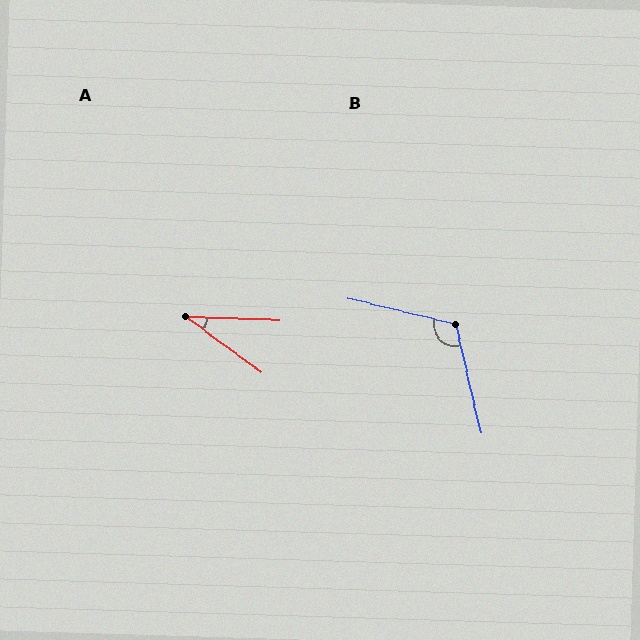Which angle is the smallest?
A, at approximately 34 degrees.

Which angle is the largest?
B, at approximately 117 degrees.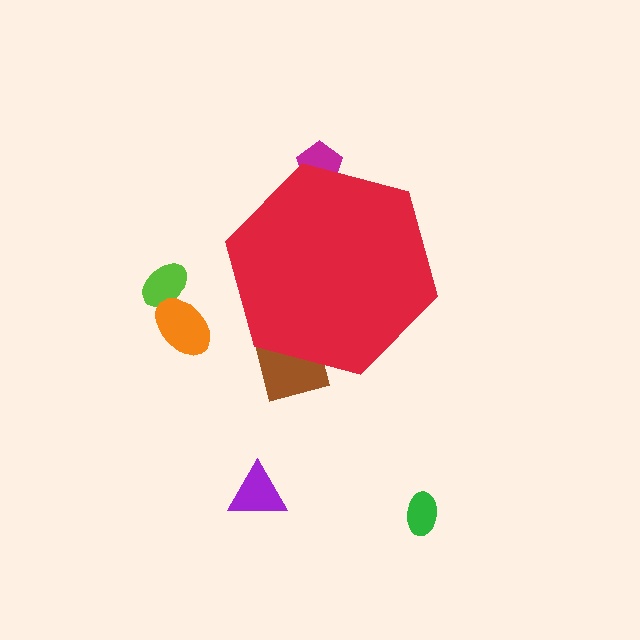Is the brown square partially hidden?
Yes, the brown square is partially hidden behind the red hexagon.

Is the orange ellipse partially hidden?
No, the orange ellipse is fully visible.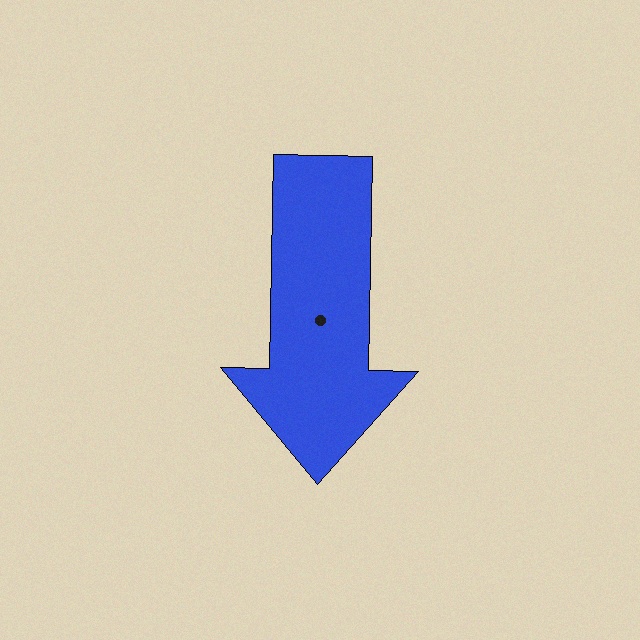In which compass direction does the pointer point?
South.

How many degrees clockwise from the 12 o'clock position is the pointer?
Approximately 181 degrees.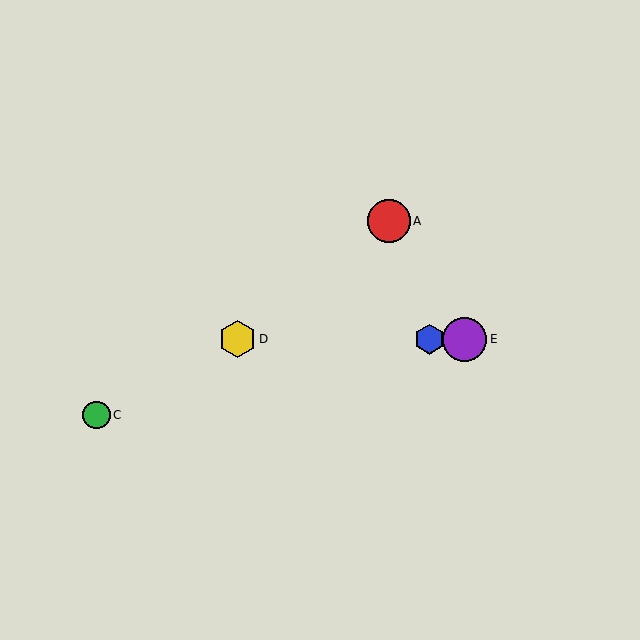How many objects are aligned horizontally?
3 objects (B, D, E) are aligned horizontally.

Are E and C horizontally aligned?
No, E is at y≈339 and C is at y≈415.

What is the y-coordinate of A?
Object A is at y≈221.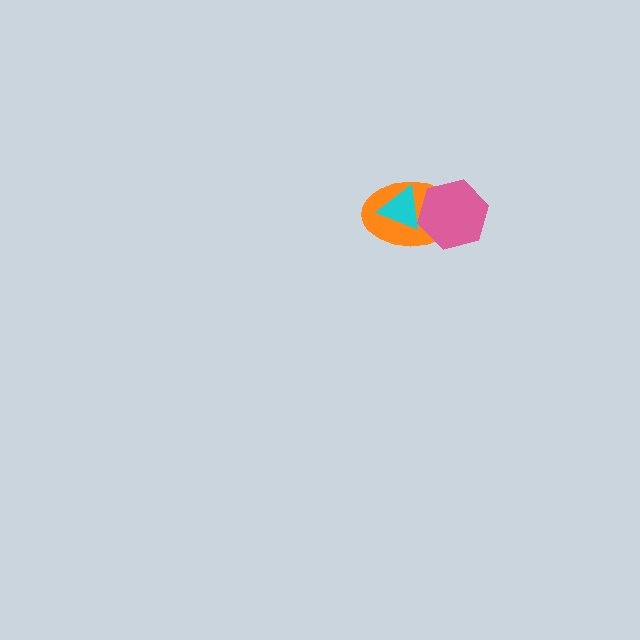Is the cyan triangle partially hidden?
No, no other shape covers it.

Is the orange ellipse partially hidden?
Yes, it is partially covered by another shape.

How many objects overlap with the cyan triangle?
2 objects overlap with the cyan triangle.